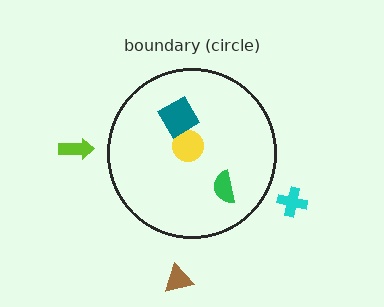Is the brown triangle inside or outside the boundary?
Outside.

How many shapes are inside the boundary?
3 inside, 3 outside.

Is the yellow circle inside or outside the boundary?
Inside.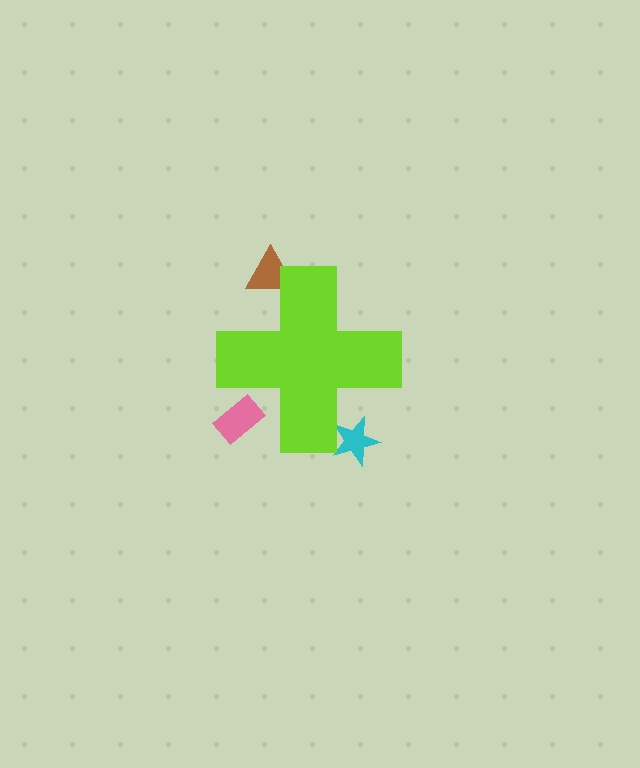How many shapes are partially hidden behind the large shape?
3 shapes are partially hidden.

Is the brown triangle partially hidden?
Yes, the brown triangle is partially hidden behind the lime cross.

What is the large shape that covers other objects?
A lime cross.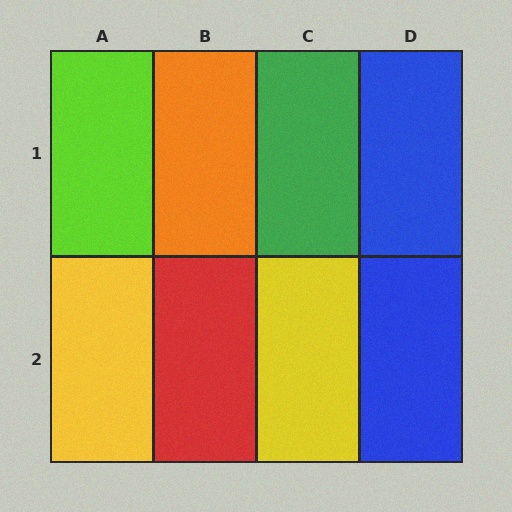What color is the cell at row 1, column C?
Green.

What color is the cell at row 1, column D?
Blue.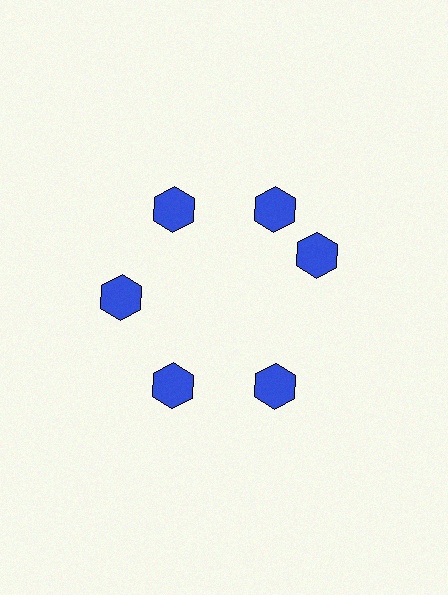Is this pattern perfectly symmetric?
No. The 6 blue hexagons are arranged in a ring, but one element near the 3 o'clock position is rotated out of alignment along the ring, breaking the 6-fold rotational symmetry.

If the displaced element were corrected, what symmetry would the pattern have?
It would have 6-fold rotational symmetry — the pattern would map onto itself every 60 degrees.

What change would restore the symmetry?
The symmetry would be restored by rotating it back into even spacing with its neighbors so that all 6 hexagons sit at equal angles and equal distance from the center.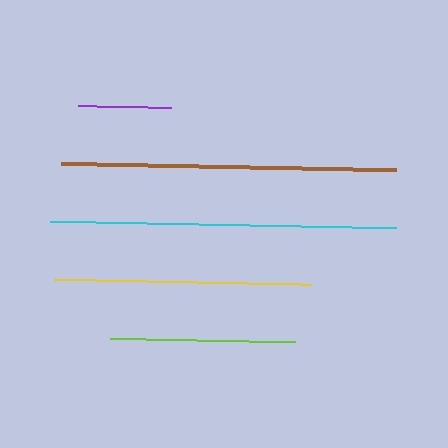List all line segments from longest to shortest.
From longest to shortest: cyan, brown, yellow, lime, purple.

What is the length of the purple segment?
The purple segment is approximately 93 pixels long.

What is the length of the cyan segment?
The cyan segment is approximately 346 pixels long.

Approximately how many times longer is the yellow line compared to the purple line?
The yellow line is approximately 2.8 times the length of the purple line.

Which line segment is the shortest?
The purple line is the shortest at approximately 93 pixels.